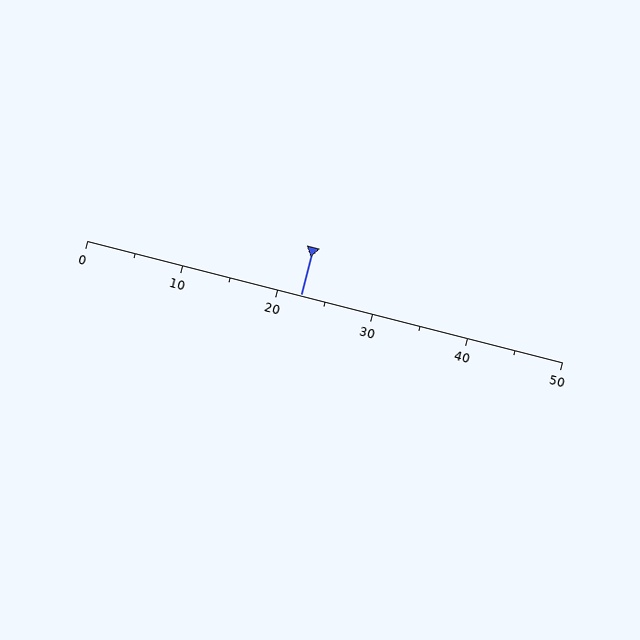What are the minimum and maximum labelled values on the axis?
The axis runs from 0 to 50.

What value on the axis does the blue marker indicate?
The marker indicates approximately 22.5.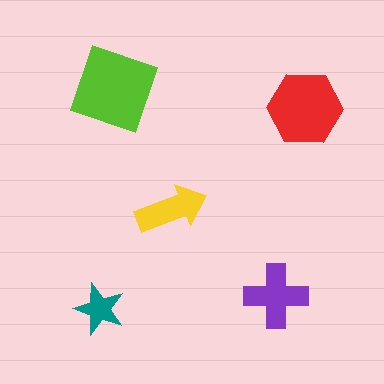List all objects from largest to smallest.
The lime diamond, the red hexagon, the purple cross, the yellow arrow, the teal star.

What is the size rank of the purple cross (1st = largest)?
3rd.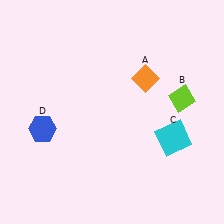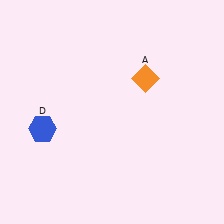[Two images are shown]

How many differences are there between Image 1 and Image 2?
There are 2 differences between the two images.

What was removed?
The cyan square (C), the lime diamond (B) were removed in Image 2.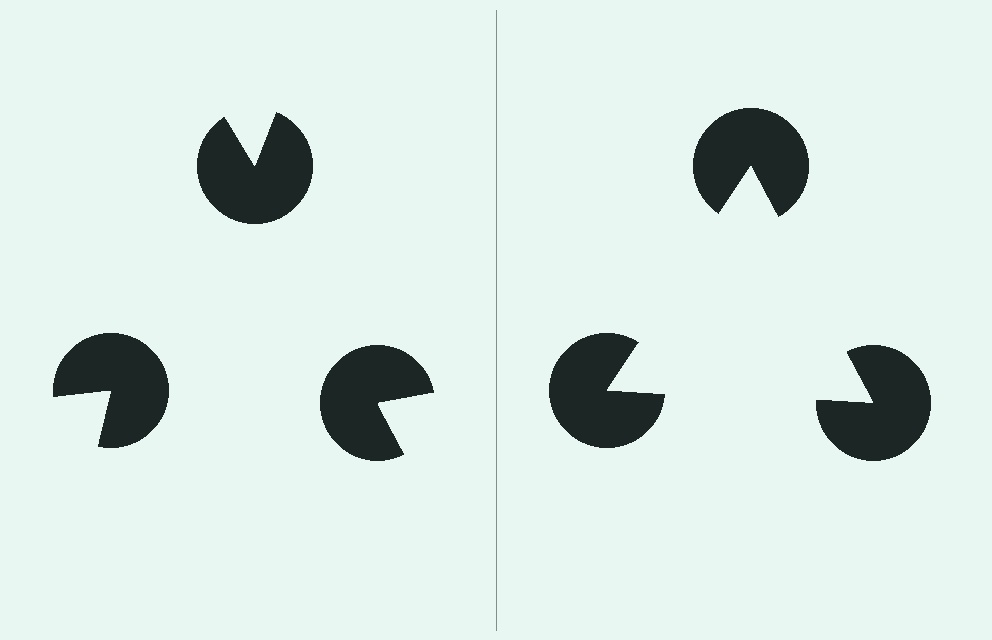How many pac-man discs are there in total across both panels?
6 — 3 on each side.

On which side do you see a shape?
An illusory triangle appears on the right side. On the left side the wedge cuts are rotated, so no coherent shape forms.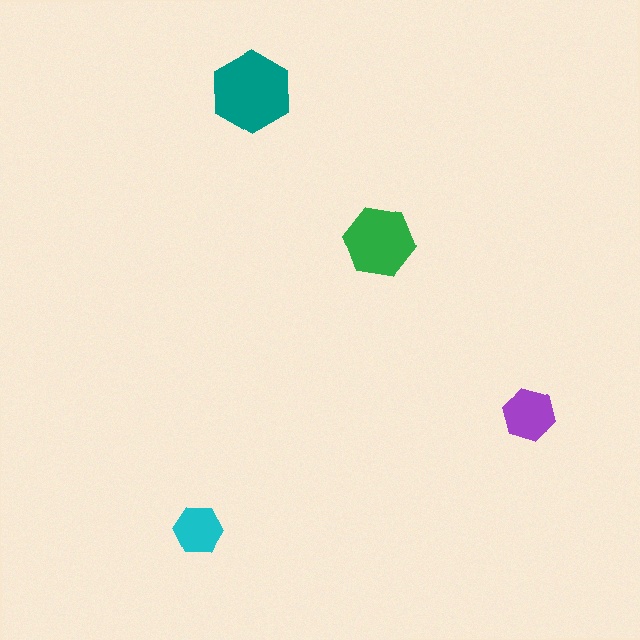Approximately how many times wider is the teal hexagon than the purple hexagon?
About 1.5 times wider.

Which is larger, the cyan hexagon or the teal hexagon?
The teal one.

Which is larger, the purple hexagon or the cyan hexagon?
The purple one.